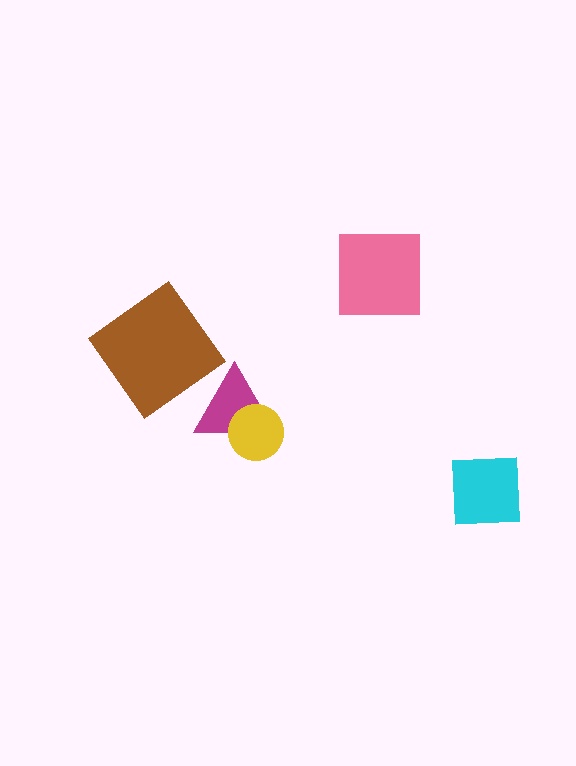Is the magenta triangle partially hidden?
Yes, it is partially covered by another shape.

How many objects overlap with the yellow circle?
1 object overlaps with the yellow circle.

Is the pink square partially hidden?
No, no other shape covers it.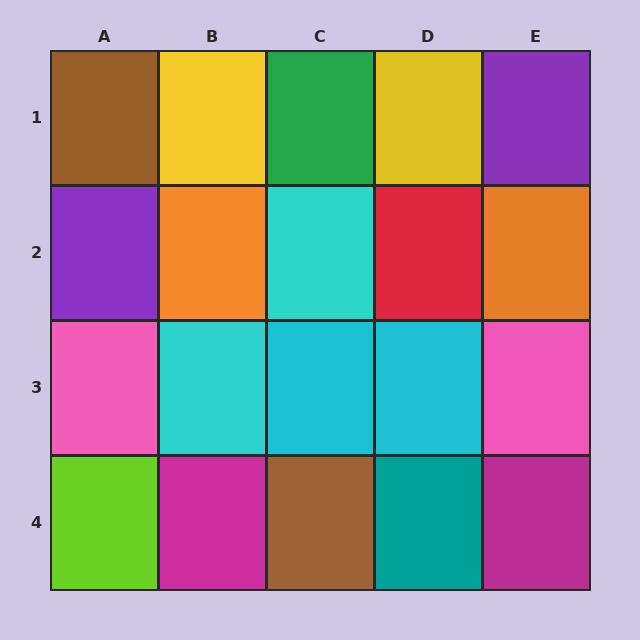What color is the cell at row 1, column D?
Yellow.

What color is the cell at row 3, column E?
Pink.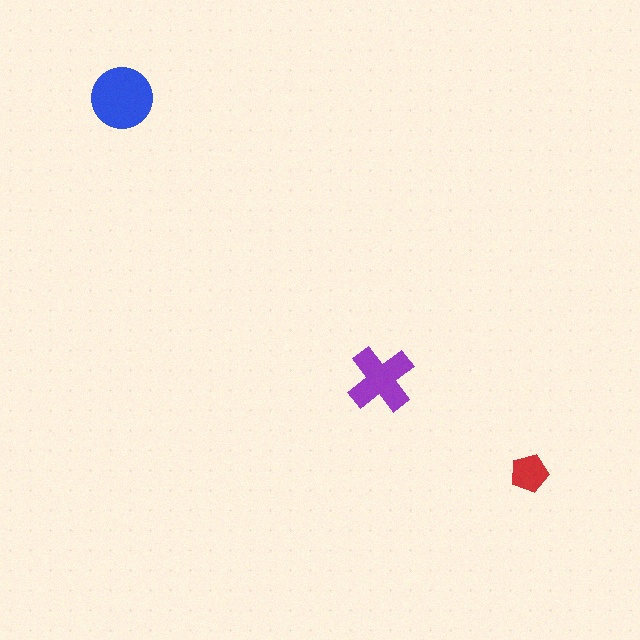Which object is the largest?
The blue circle.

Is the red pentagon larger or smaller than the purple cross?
Smaller.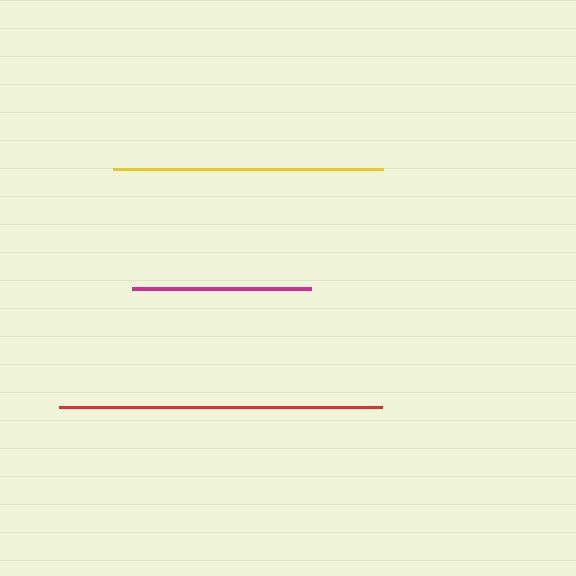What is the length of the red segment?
The red segment is approximately 323 pixels long.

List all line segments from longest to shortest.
From longest to shortest: red, yellow, magenta.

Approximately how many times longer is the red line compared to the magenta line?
The red line is approximately 1.8 times the length of the magenta line.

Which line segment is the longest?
The red line is the longest at approximately 323 pixels.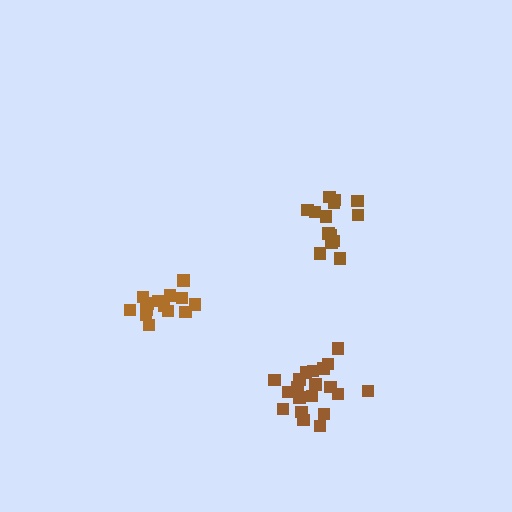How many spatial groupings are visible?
There are 3 spatial groupings.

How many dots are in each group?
Group 1: 15 dots, Group 2: 15 dots, Group 3: 20 dots (50 total).